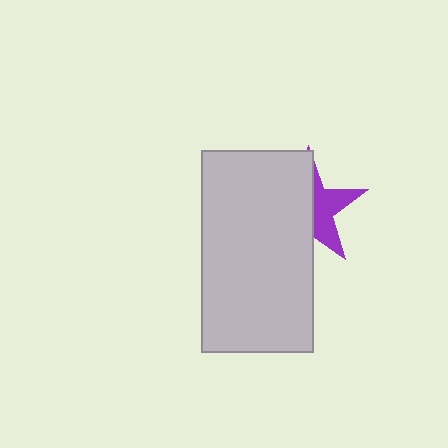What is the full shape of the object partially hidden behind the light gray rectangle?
The partially hidden object is a purple star.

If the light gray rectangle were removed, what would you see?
You would see the complete purple star.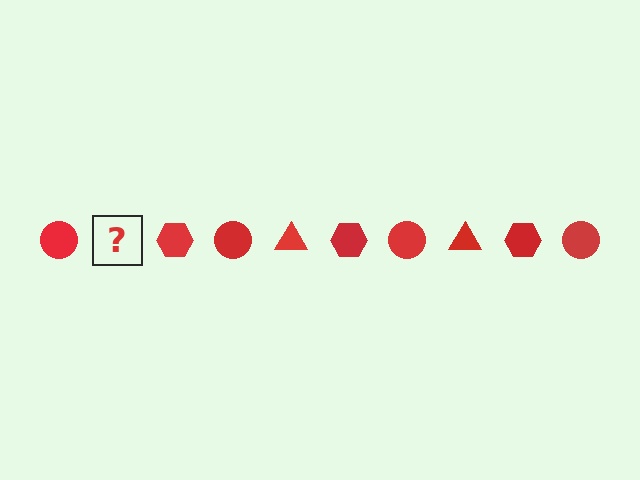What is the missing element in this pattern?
The missing element is a red triangle.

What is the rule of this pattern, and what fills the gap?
The rule is that the pattern cycles through circle, triangle, hexagon shapes in red. The gap should be filled with a red triangle.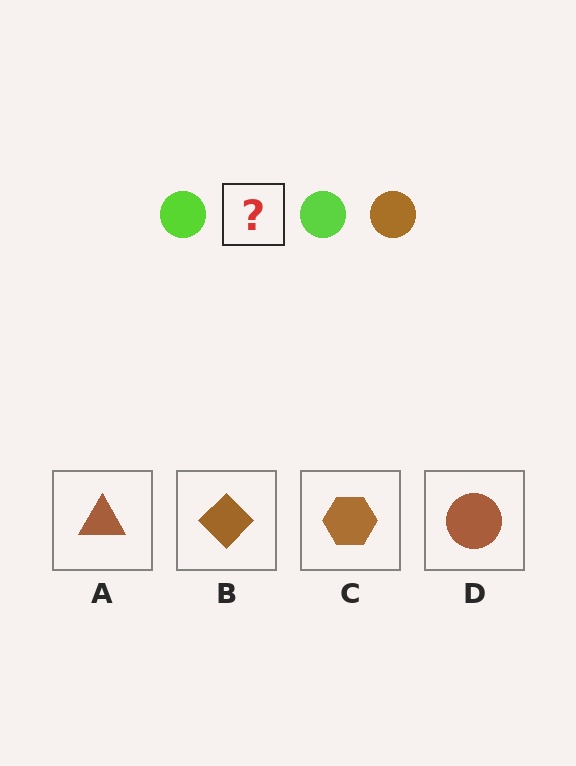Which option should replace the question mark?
Option D.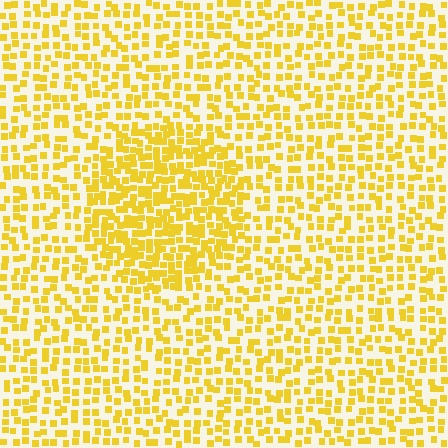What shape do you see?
I see a circle.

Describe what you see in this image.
The image contains small yellow elements arranged at two different densities. A circle-shaped region is visible where the elements are more densely packed than the surrounding area.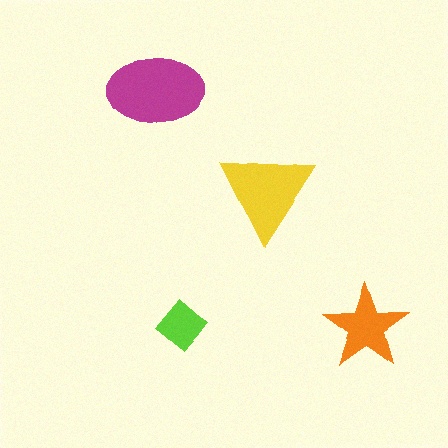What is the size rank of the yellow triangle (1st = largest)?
2nd.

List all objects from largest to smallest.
The magenta ellipse, the yellow triangle, the orange star, the lime diamond.